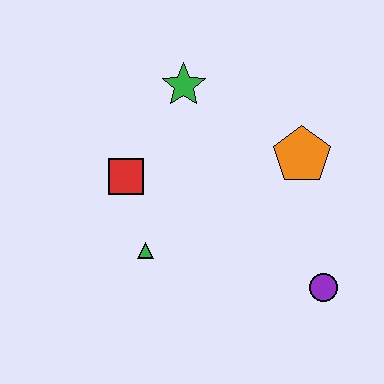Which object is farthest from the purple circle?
The green star is farthest from the purple circle.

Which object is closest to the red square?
The green triangle is closest to the red square.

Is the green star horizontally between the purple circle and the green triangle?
Yes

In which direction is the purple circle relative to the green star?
The purple circle is below the green star.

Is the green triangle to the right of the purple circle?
No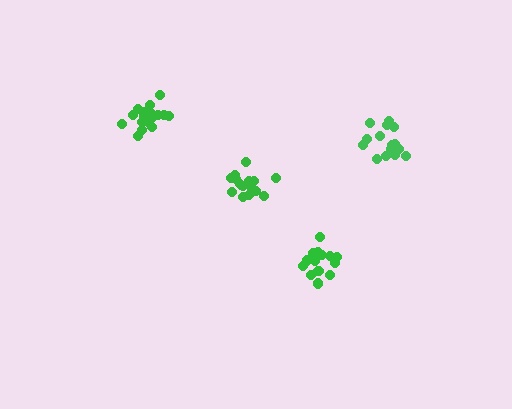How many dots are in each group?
Group 1: 16 dots, Group 2: 19 dots, Group 3: 20 dots, Group 4: 16 dots (71 total).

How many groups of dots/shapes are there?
There are 4 groups.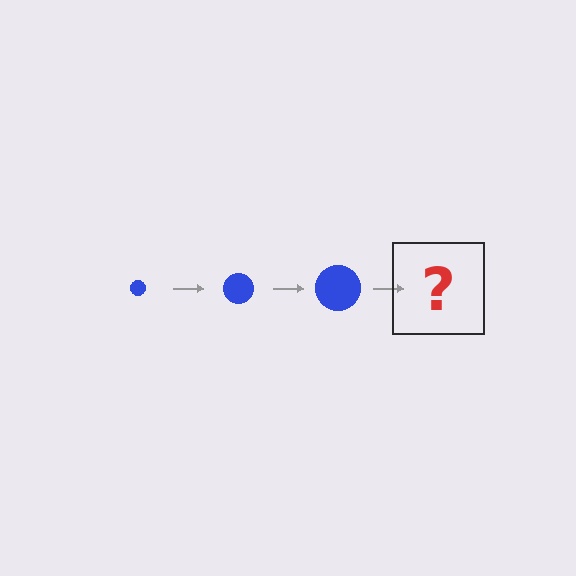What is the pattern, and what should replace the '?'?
The pattern is that the circle gets progressively larger each step. The '?' should be a blue circle, larger than the previous one.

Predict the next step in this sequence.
The next step is a blue circle, larger than the previous one.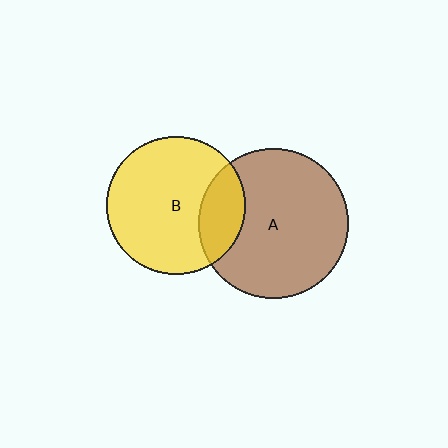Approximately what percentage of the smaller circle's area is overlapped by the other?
Approximately 20%.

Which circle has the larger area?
Circle A (brown).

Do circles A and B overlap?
Yes.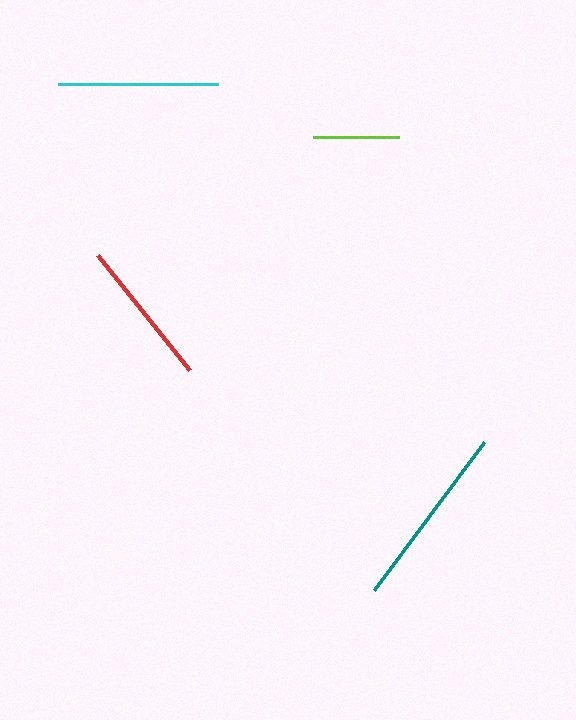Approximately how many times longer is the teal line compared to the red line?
The teal line is approximately 1.2 times the length of the red line.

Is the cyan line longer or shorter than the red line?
The cyan line is longer than the red line.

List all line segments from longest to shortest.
From longest to shortest: teal, cyan, red, lime.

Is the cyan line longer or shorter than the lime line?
The cyan line is longer than the lime line.